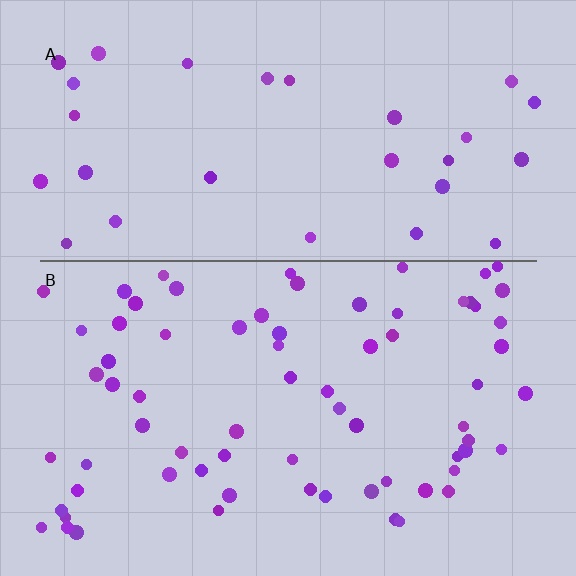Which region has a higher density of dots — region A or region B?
B (the bottom).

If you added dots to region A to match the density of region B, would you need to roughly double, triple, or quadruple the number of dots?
Approximately double.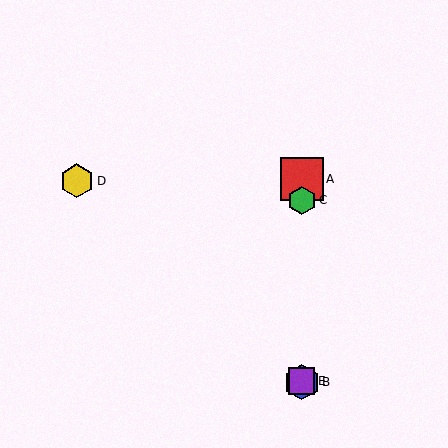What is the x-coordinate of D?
Object D is at x≈77.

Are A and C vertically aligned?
Yes, both are at x≈302.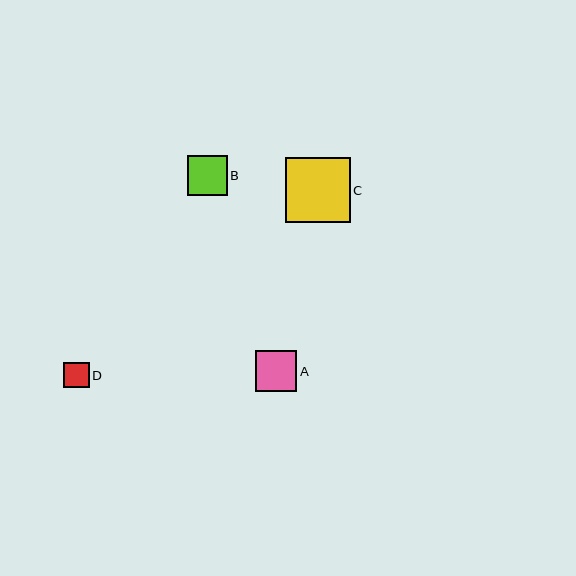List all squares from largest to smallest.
From largest to smallest: C, A, B, D.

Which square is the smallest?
Square D is the smallest with a size of approximately 26 pixels.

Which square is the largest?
Square C is the largest with a size of approximately 65 pixels.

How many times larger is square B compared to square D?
Square B is approximately 1.6 times the size of square D.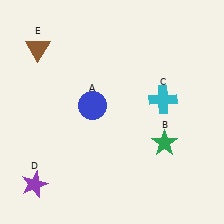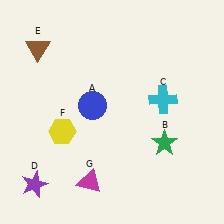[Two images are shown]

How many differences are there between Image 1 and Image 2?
There are 2 differences between the two images.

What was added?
A yellow hexagon (F), a magenta triangle (G) were added in Image 2.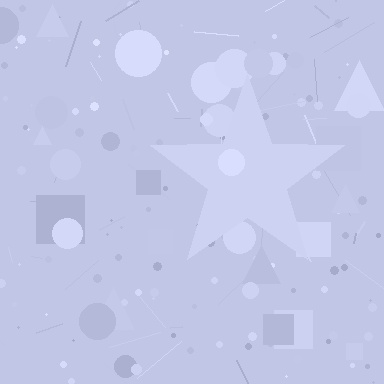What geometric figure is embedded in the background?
A star is embedded in the background.